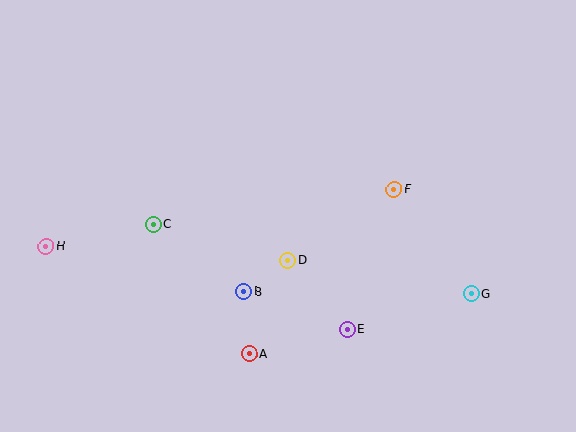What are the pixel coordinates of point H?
Point H is at (46, 246).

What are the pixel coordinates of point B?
Point B is at (243, 291).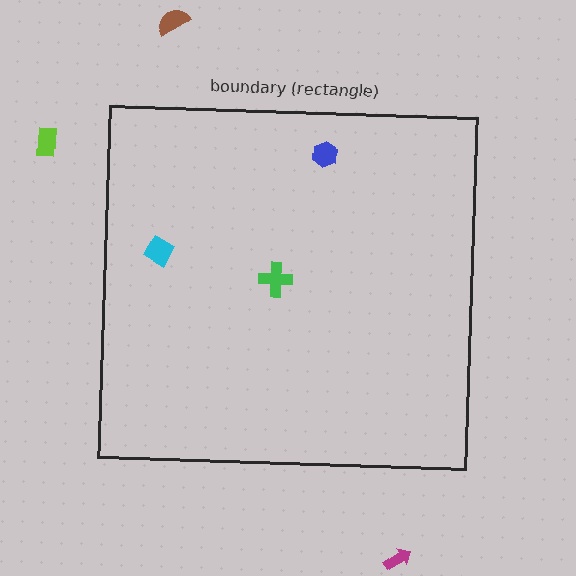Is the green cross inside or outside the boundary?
Inside.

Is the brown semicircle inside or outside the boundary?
Outside.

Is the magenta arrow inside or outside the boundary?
Outside.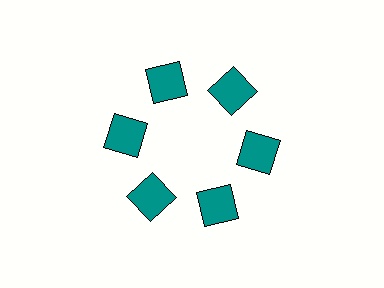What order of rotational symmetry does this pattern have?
This pattern has 6-fold rotational symmetry.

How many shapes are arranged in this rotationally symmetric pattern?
There are 6 shapes, arranged in 6 groups of 1.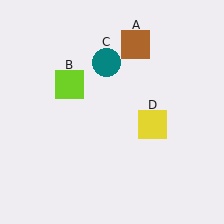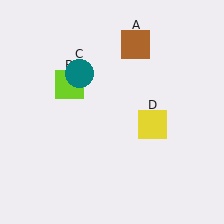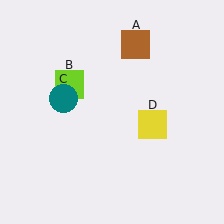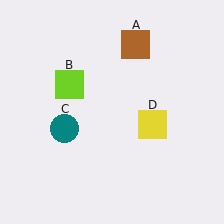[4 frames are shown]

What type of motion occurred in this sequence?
The teal circle (object C) rotated counterclockwise around the center of the scene.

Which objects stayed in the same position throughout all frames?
Brown square (object A) and lime square (object B) and yellow square (object D) remained stationary.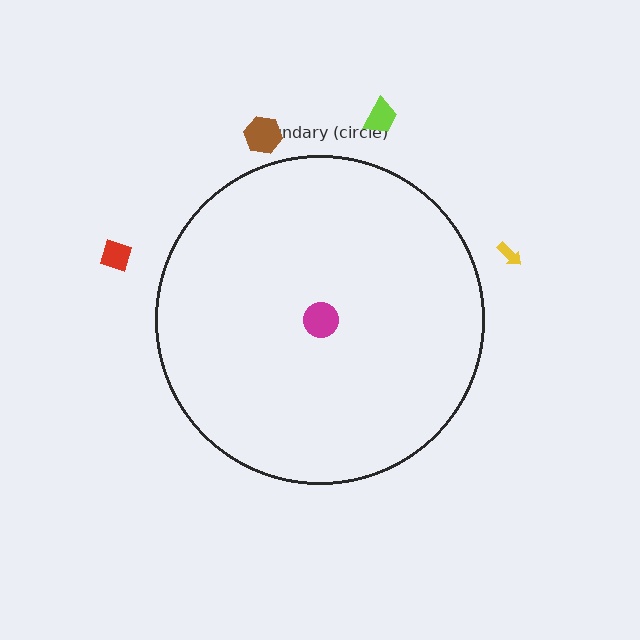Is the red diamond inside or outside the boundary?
Outside.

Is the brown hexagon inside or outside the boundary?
Outside.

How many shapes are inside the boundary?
1 inside, 4 outside.